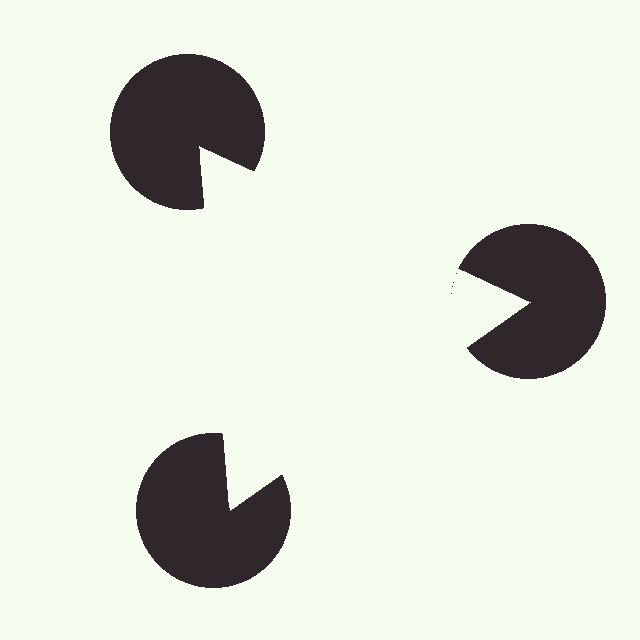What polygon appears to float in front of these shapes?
An illusory triangle — its edges are inferred from the aligned wedge cuts in the pac-man discs, not physically drawn.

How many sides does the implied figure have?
3 sides.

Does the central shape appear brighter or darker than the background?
It typically appears slightly brighter than the background, even though no actual brightness change is drawn.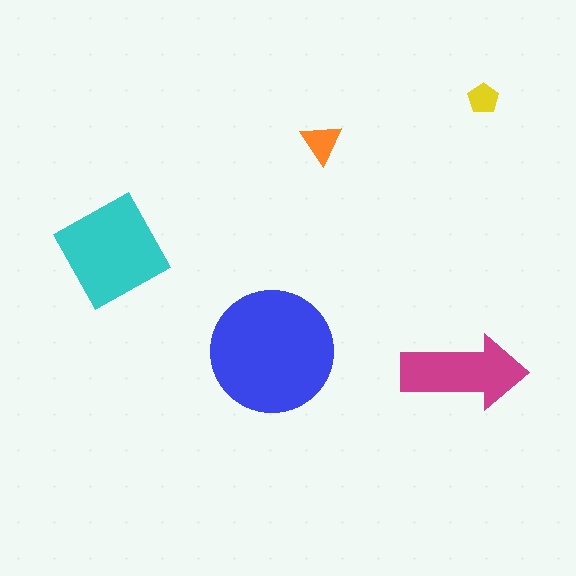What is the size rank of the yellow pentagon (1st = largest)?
5th.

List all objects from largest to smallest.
The blue circle, the cyan diamond, the magenta arrow, the orange triangle, the yellow pentagon.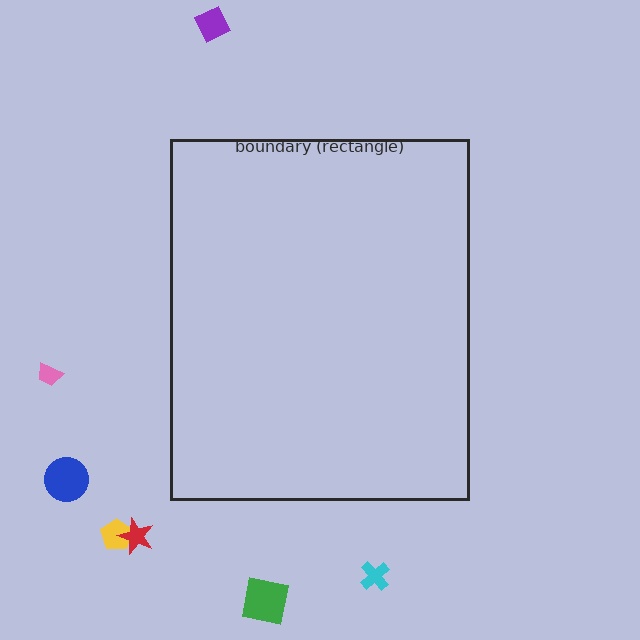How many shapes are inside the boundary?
0 inside, 7 outside.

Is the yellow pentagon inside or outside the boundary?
Outside.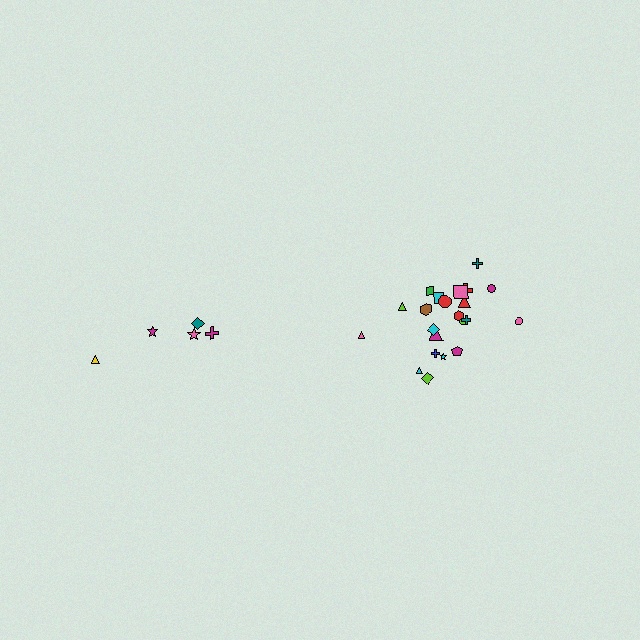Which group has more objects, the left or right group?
The right group.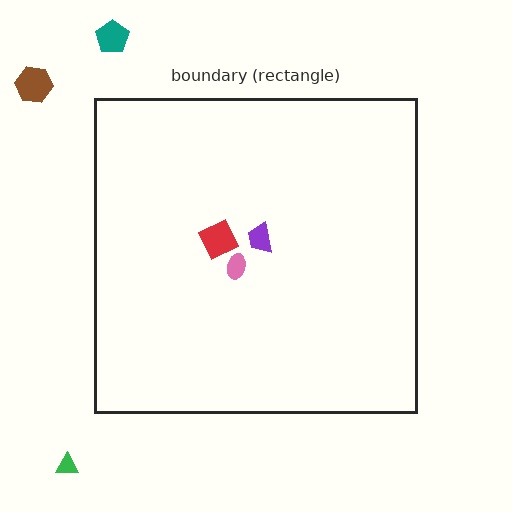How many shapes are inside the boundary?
3 inside, 3 outside.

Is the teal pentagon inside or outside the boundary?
Outside.